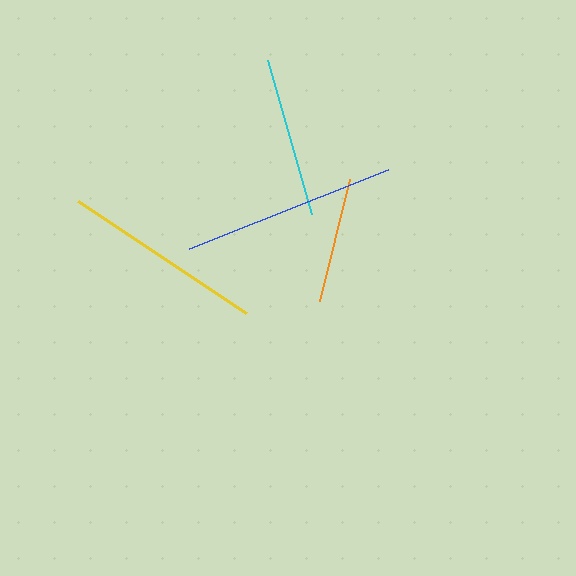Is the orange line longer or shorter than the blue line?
The blue line is longer than the orange line.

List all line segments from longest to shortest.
From longest to shortest: blue, yellow, cyan, orange.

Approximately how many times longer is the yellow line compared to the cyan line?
The yellow line is approximately 1.3 times the length of the cyan line.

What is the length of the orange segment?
The orange segment is approximately 126 pixels long.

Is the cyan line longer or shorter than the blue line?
The blue line is longer than the cyan line.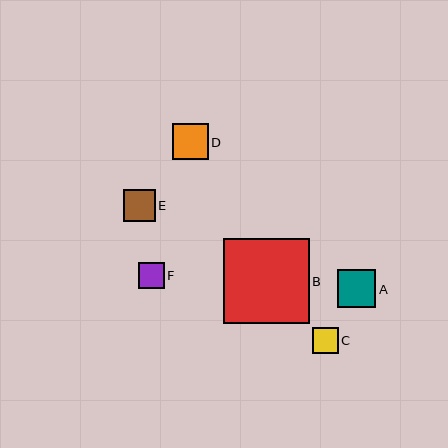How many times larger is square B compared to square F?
Square B is approximately 3.3 times the size of square F.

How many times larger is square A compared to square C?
Square A is approximately 1.5 times the size of square C.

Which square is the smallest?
Square C is the smallest with a size of approximately 26 pixels.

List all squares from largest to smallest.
From largest to smallest: B, A, D, E, F, C.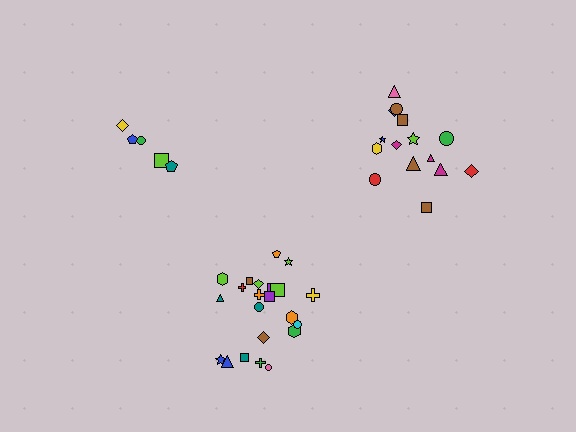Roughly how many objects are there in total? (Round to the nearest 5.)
Roughly 40 objects in total.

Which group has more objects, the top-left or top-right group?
The top-right group.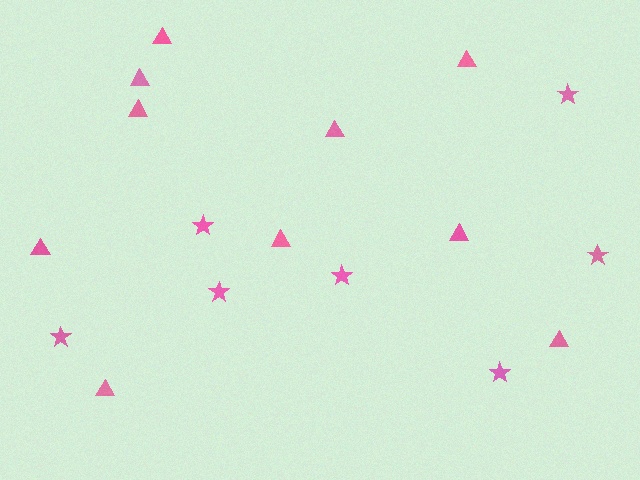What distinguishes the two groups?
There are 2 groups: one group of stars (7) and one group of triangles (10).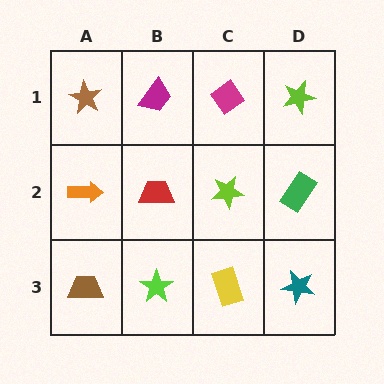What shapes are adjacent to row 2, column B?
A magenta trapezoid (row 1, column B), a lime star (row 3, column B), an orange arrow (row 2, column A), a lime star (row 2, column C).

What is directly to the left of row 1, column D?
A magenta diamond.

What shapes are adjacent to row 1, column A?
An orange arrow (row 2, column A), a magenta trapezoid (row 1, column B).